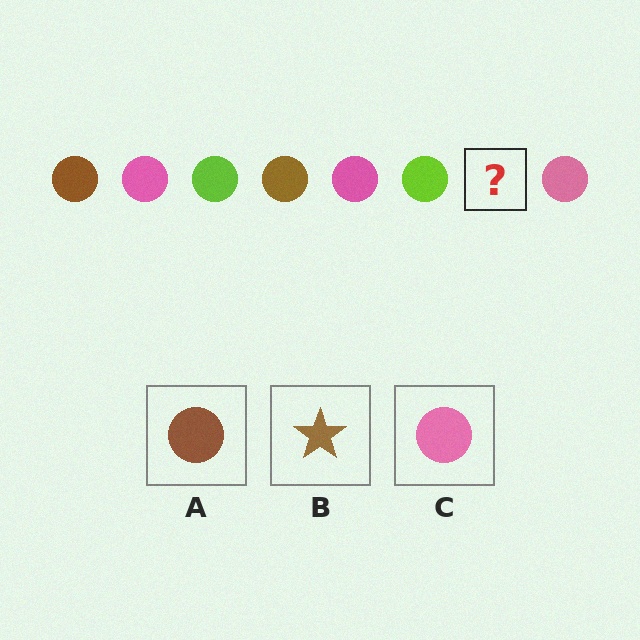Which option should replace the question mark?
Option A.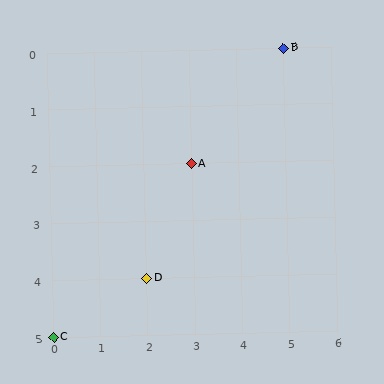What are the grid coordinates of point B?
Point B is at grid coordinates (5, 0).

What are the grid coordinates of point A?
Point A is at grid coordinates (3, 2).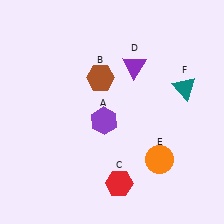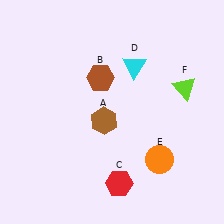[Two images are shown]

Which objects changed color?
A changed from purple to brown. D changed from purple to cyan. F changed from teal to lime.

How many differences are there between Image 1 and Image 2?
There are 3 differences between the two images.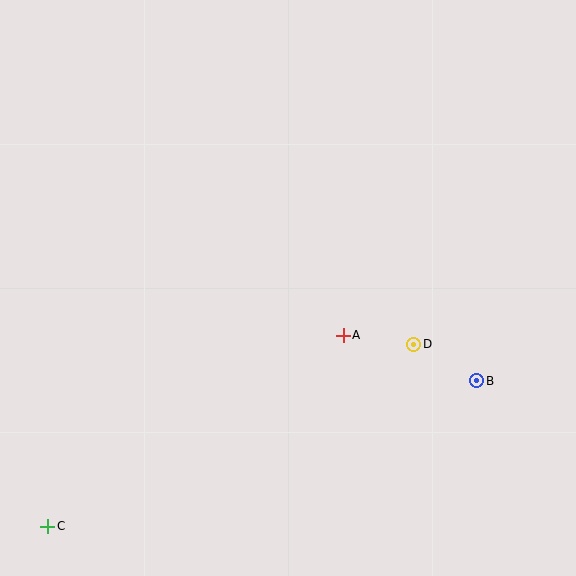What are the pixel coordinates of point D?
Point D is at (414, 344).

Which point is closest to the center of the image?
Point A at (343, 335) is closest to the center.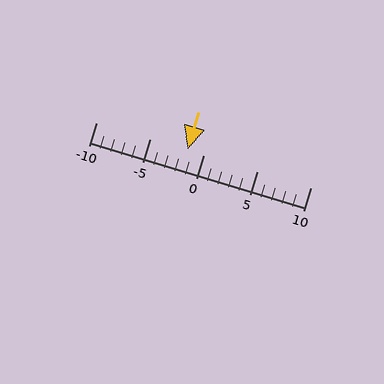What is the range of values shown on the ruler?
The ruler shows values from -10 to 10.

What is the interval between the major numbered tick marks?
The major tick marks are spaced 5 units apart.